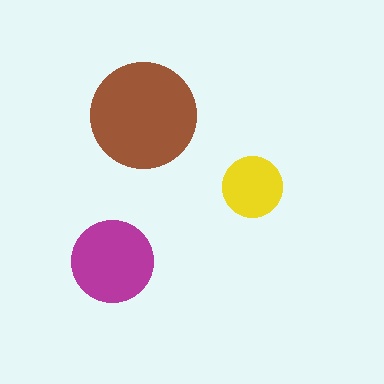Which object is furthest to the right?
The yellow circle is rightmost.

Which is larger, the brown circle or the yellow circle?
The brown one.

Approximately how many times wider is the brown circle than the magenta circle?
About 1.5 times wider.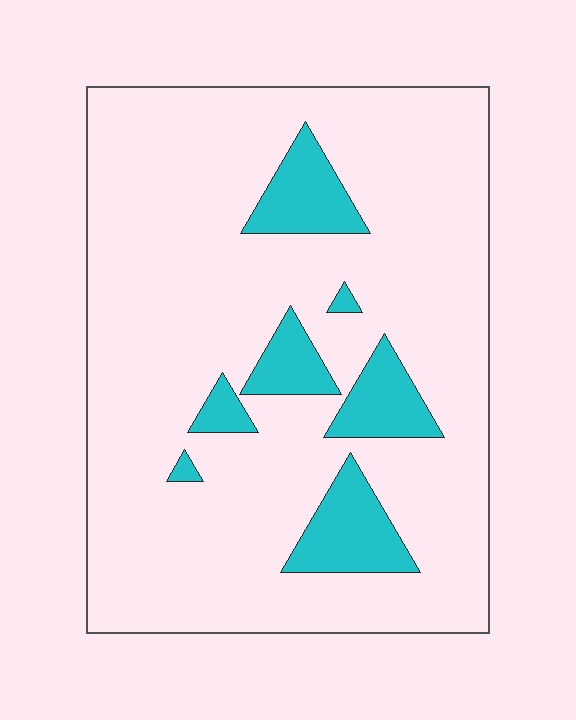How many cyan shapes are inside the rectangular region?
7.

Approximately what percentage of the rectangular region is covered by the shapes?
Approximately 15%.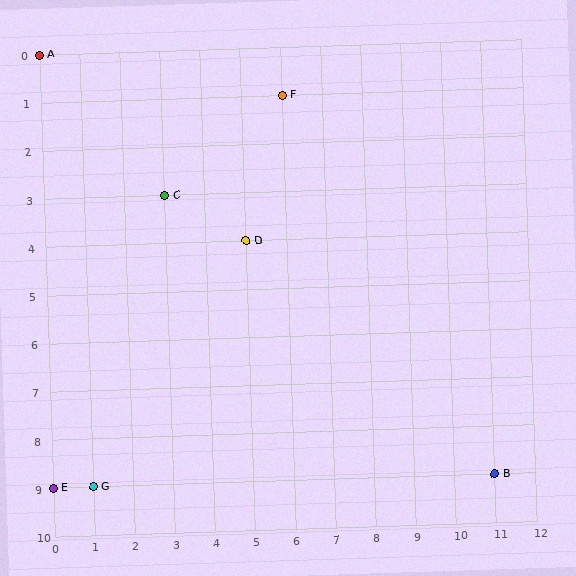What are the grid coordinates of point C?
Point C is at grid coordinates (3, 3).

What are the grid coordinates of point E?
Point E is at grid coordinates (0, 9).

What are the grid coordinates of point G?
Point G is at grid coordinates (1, 9).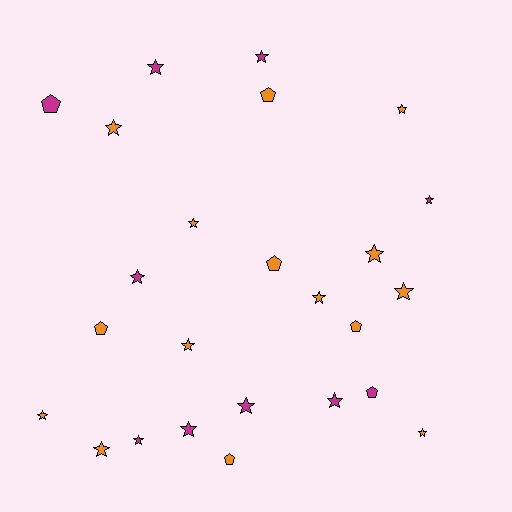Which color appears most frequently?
Orange, with 15 objects.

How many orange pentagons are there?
There are 5 orange pentagons.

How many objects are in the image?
There are 25 objects.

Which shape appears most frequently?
Star, with 18 objects.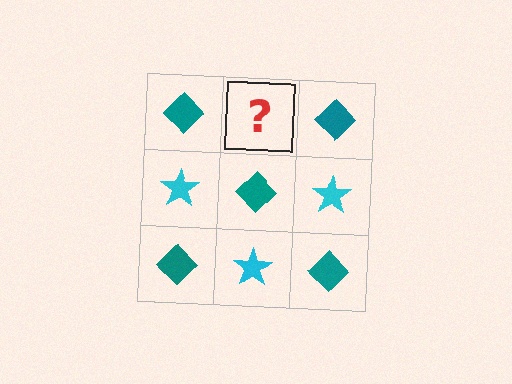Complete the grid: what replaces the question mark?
The question mark should be replaced with a cyan star.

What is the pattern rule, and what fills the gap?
The rule is that it alternates teal diamond and cyan star in a checkerboard pattern. The gap should be filled with a cyan star.